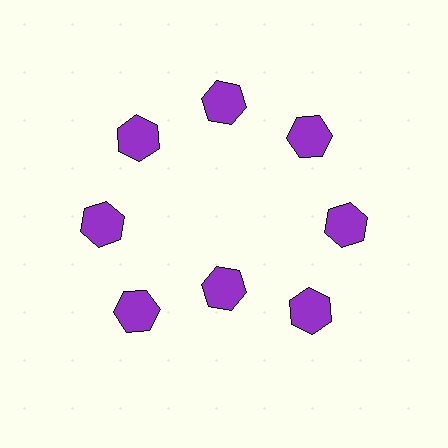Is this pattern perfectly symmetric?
No. The 8 purple hexagons are arranged in a ring, but one element near the 6 o'clock position is pulled inward toward the center, breaking the 8-fold rotational symmetry.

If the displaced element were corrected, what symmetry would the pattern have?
It would have 8-fold rotational symmetry — the pattern would map onto itself every 45 degrees.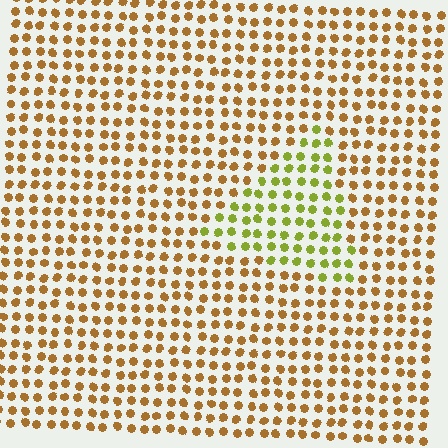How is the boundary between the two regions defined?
The boundary is defined purely by a slight shift in hue (about 44 degrees). Spacing, size, and orientation are identical on both sides.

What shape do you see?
I see a triangle.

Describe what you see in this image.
The image is filled with small brown elements in a uniform arrangement. A triangle-shaped region is visible where the elements are tinted to a slightly different hue, forming a subtle color boundary.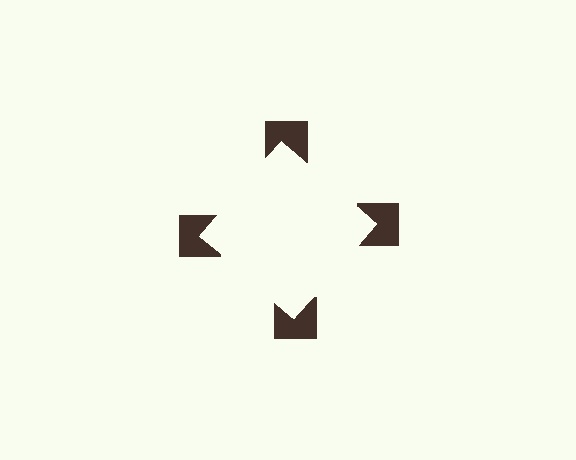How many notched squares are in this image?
There are 4 — one at each vertex of the illusory square.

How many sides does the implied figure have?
4 sides.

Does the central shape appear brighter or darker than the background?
It typically appears slightly brighter than the background, even though no actual brightness change is drawn.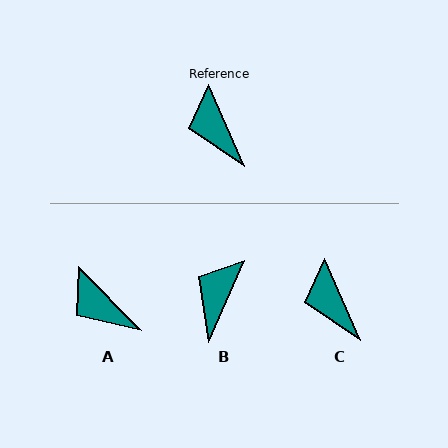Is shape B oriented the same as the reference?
No, it is off by about 47 degrees.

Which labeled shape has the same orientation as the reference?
C.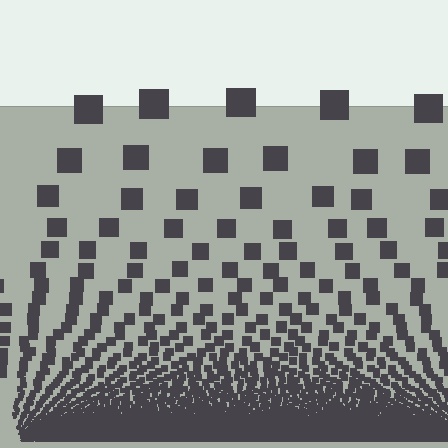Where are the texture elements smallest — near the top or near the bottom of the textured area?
Near the bottom.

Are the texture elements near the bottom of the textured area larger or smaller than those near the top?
Smaller. The gradient is inverted — elements near the bottom are smaller and denser.